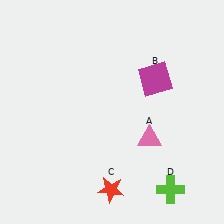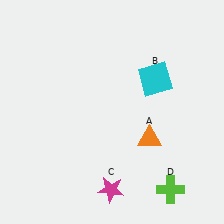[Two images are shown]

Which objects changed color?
A changed from pink to orange. B changed from magenta to cyan. C changed from red to magenta.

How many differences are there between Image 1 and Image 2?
There are 3 differences between the two images.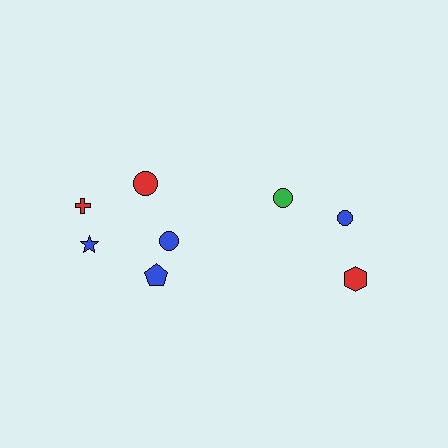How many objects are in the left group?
There are 5 objects.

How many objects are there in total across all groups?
There are 8 objects.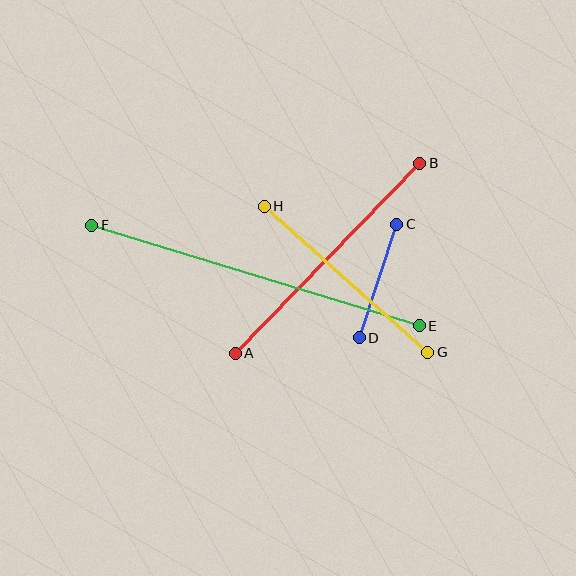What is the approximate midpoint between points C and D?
The midpoint is at approximately (378, 281) pixels.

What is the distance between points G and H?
The distance is approximately 219 pixels.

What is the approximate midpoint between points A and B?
The midpoint is at approximately (327, 258) pixels.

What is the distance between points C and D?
The distance is approximately 119 pixels.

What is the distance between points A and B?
The distance is approximately 265 pixels.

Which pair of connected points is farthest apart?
Points E and F are farthest apart.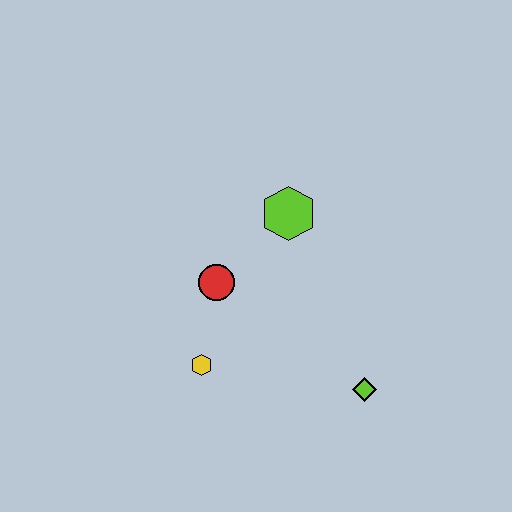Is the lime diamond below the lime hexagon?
Yes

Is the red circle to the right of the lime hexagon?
No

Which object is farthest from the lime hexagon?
The lime diamond is farthest from the lime hexagon.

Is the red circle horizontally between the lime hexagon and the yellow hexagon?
Yes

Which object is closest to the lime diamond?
The yellow hexagon is closest to the lime diamond.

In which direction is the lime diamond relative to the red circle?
The lime diamond is to the right of the red circle.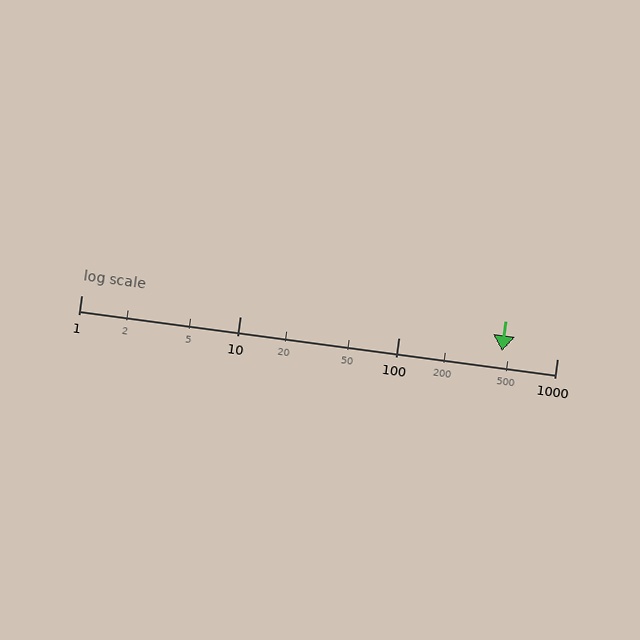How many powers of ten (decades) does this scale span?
The scale spans 3 decades, from 1 to 1000.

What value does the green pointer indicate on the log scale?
The pointer indicates approximately 450.